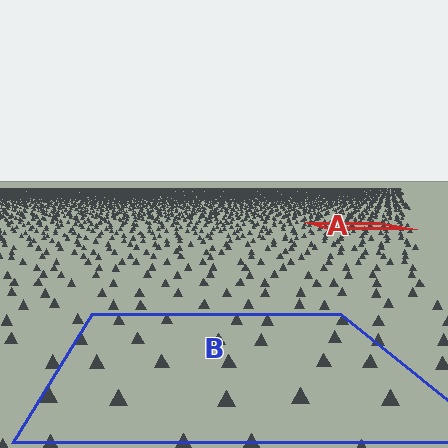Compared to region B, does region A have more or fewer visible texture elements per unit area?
Region A has more texture elements per unit area — they are packed more densely because it is farther away.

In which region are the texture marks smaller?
The texture marks are smaller in region A, because it is farther away.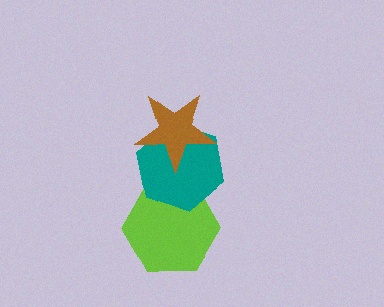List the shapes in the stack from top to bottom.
From top to bottom: the brown star, the teal hexagon, the lime hexagon.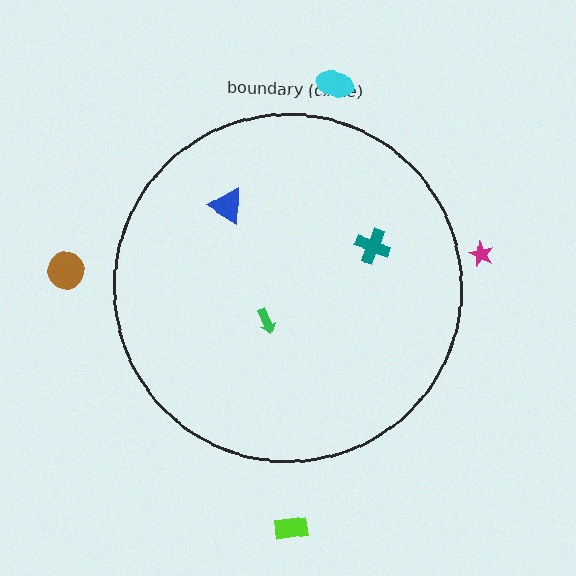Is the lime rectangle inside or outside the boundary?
Outside.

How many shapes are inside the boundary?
3 inside, 4 outside.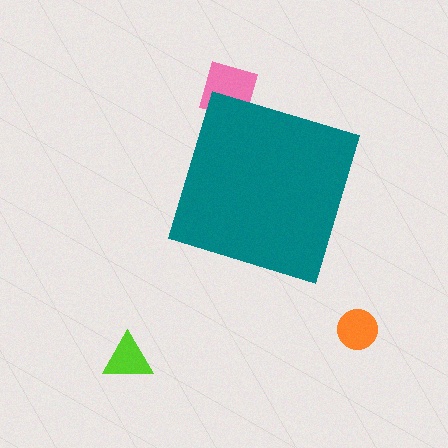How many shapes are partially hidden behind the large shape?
1 shape is partially hidden.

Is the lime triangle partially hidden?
No, the lime triangle is fully visible.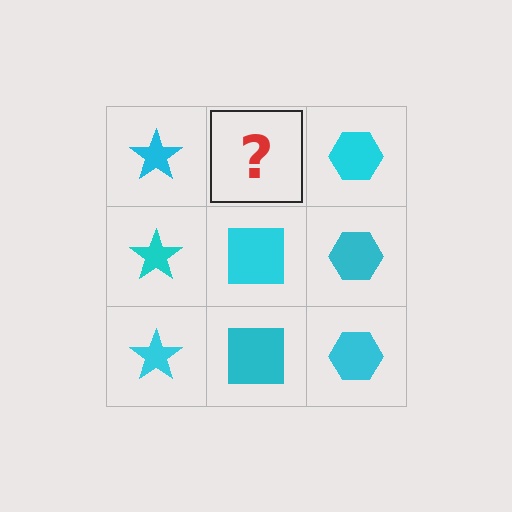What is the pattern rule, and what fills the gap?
The rule is that each column has a consistent shape. The gap should be filled with a cyan square.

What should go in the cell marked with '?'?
The missing cell should contain a cyan square.